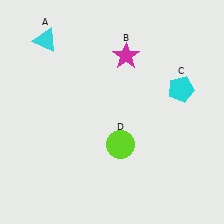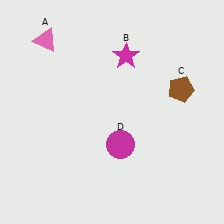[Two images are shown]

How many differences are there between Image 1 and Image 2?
There are 3 differences between the two images.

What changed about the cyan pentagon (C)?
In Image 1, C is cyan. In Image 2, it changed to brown.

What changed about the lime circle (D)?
In Image 1, D is lime. In Image 2, it changed to magenta.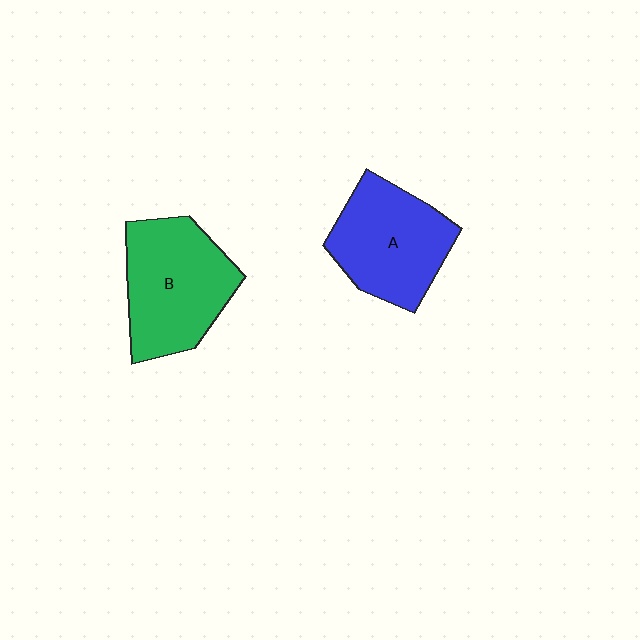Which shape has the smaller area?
Shape A (blue).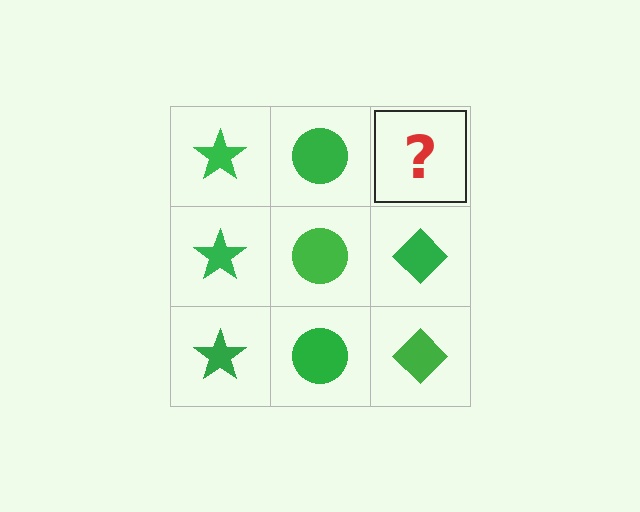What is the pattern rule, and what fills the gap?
The rule is that each column has a consistent shape. The gap should be filled with a green diamond.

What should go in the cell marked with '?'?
The missing cell should contain a green diamond.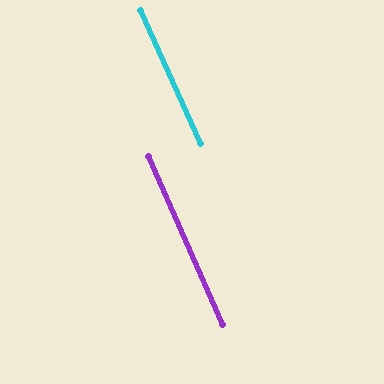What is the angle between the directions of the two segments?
Approximately 1 degree.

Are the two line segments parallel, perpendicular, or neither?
Parallel — their directions differ by only 0.5°.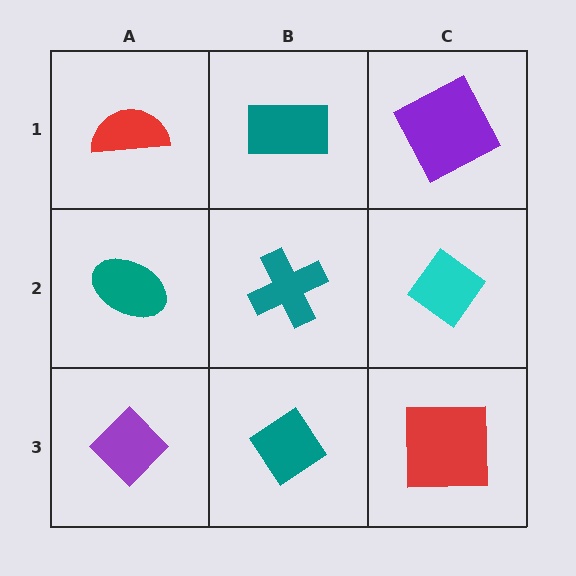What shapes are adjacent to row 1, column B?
A teal cross (row 2, column B), a red semicircle (row 1, column A), a purple square (row 1, column C).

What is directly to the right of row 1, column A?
A teal rectangle.